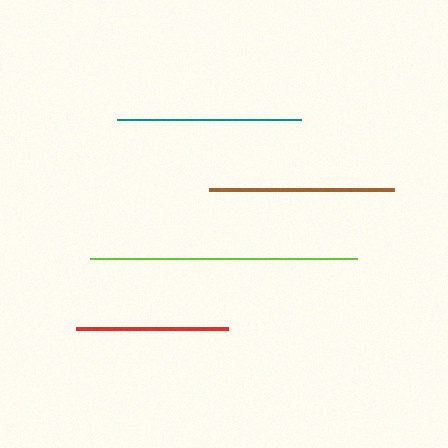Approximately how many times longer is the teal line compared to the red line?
The teal line is approximately 1.2 times the length of the red line.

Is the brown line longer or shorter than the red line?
The brown line is longer than the red line.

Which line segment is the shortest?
The red line is the shortest at approximately 152 pixels.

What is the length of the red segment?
The red segment is approximately 152 pixels long.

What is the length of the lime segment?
The lime segment is approximately 267 pixels long.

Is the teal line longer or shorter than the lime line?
The lime line is longer than the teal line.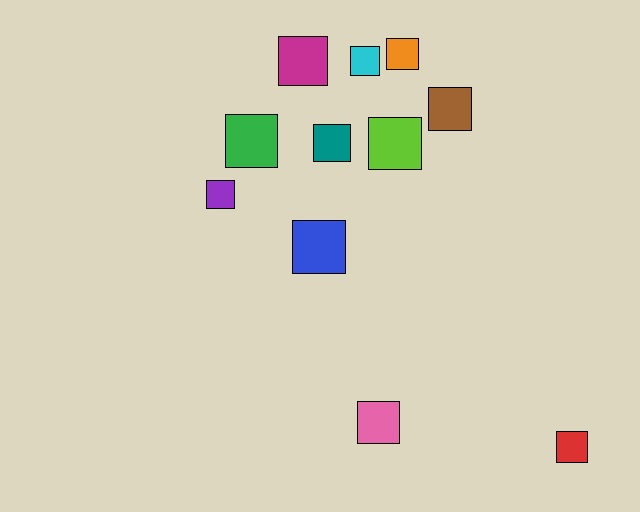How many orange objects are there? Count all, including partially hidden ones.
There is 1 orange object.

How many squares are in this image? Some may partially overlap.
There are 11 squares.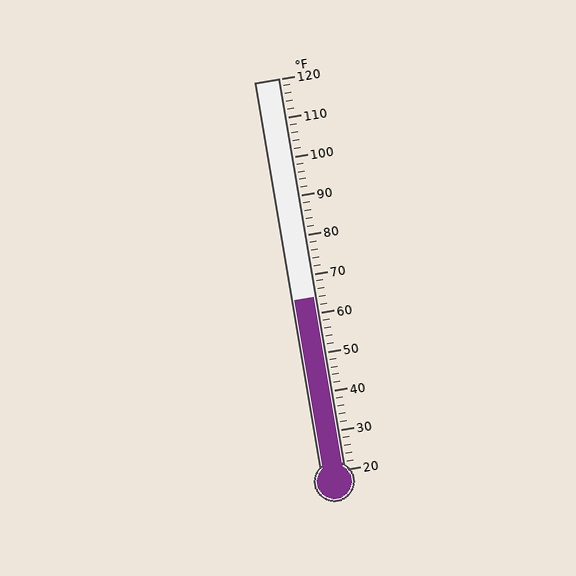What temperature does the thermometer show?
The thermometer shows approximately 64°F.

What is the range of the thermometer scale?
The thermometer scale ranges from 20°F to 120°F.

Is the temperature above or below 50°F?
The temperature is above 50°F.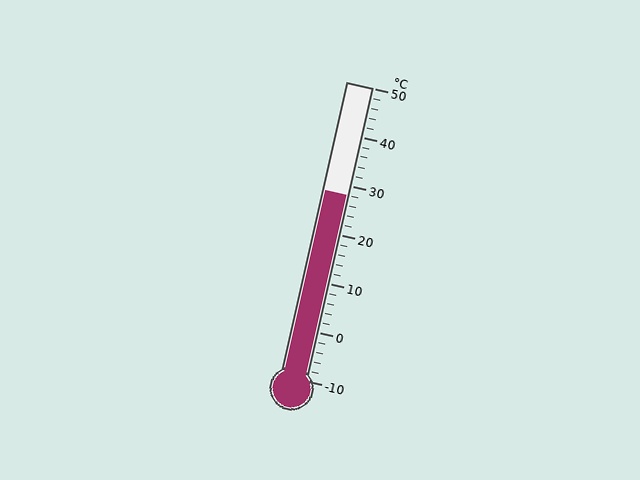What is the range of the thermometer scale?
The thermometer scale ranges from -10°C to 50°C.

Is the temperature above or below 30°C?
The temperature is below 30°C.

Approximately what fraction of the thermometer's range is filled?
The thermometer is filled to approximately 65% of its range.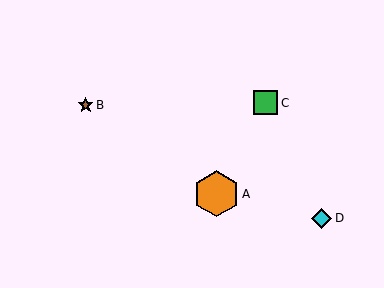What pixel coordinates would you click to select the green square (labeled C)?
Click at (266, 103) to select the green square C.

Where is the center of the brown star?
The center of the brown star is at (86, 105).